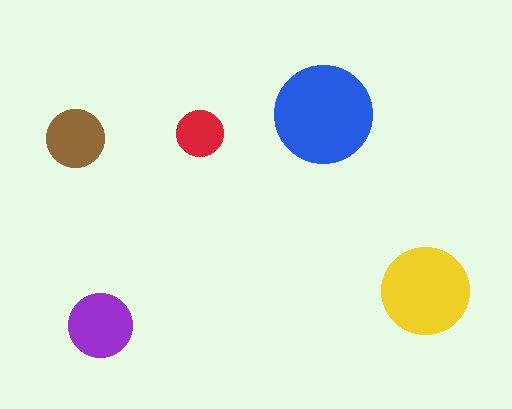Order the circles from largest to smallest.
the blue one, the yellow one, the purple one, the brown one, the red one.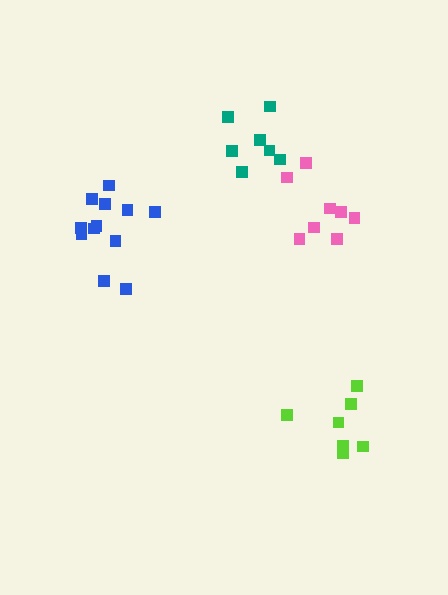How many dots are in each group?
Group 1: 8 dots, Group 2: 7 dots, Group 3: 7 dots, Group 4: 12 dots (34 total).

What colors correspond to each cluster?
The clusters are colored: pink, lime, teal, blue.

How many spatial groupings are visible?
There are 4 spatial groupings.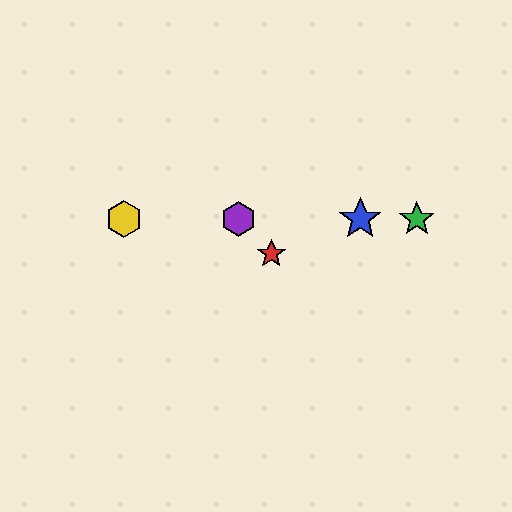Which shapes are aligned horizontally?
The blue star, the green star, the yellow hexagon, the purple hexagon are aligned horizontally.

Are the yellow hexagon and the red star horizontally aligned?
No, the yellow hexagon is at y≈219 and the red star is at y≈254.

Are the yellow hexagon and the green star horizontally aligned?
Yes, both are at y≈219.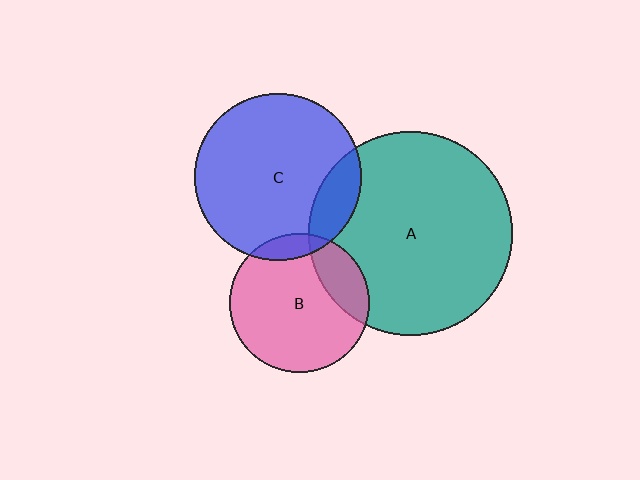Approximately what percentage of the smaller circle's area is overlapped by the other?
Approximately 20%.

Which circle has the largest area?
Circle A (teal).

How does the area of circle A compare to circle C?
Approximately 1.5 times.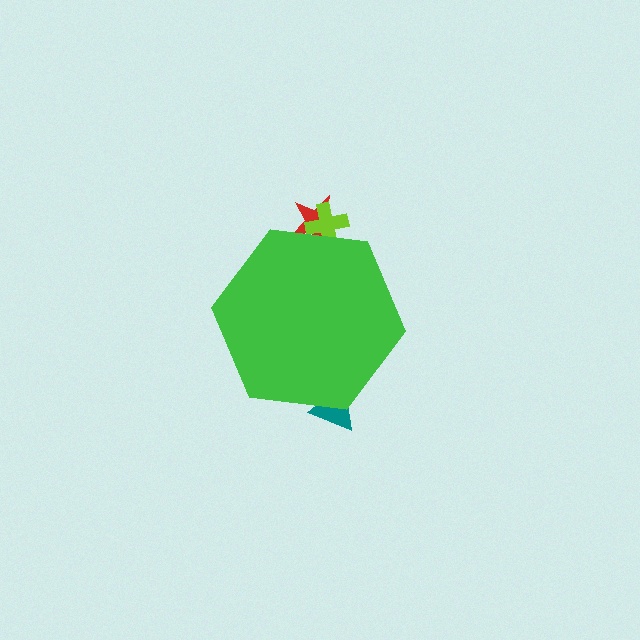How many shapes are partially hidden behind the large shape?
3 shapes are partially hidden.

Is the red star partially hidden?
Yes, the red star is partially hidden behind the green hexagon.